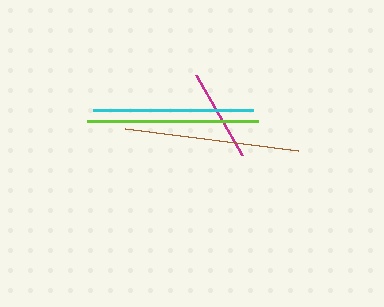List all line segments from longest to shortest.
From longest to shortest: brown, lime, cyan, magenta.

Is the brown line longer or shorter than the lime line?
The brown line is longer than the lime line.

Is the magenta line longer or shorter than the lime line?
The lime line is longer than the magenta line.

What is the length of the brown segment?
The brown segment is approximately 175 pixels long.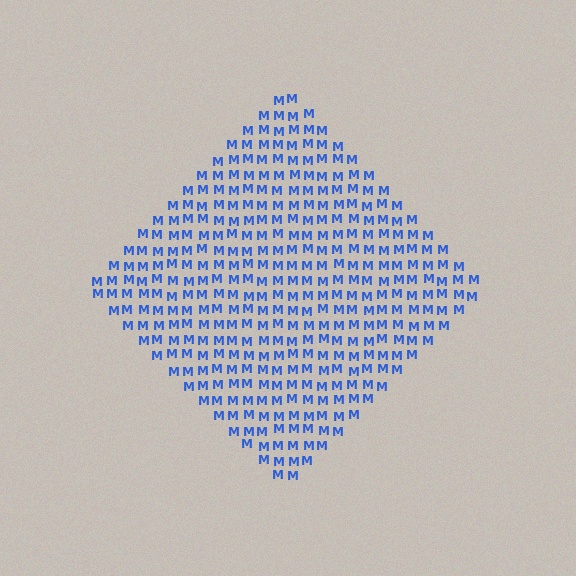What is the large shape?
The large shape is a diamond.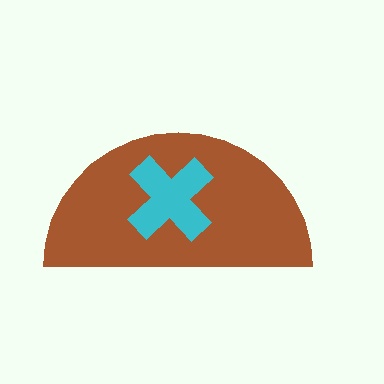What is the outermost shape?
The brown semicircle.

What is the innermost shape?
The cyan cross.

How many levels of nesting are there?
2.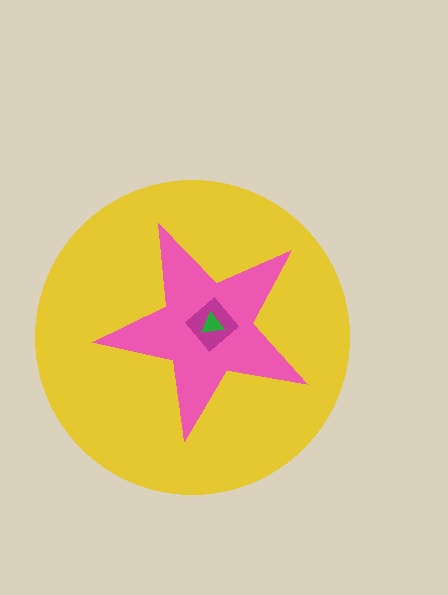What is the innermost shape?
The green triangle.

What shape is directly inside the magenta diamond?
The green triangle.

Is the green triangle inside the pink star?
Yes.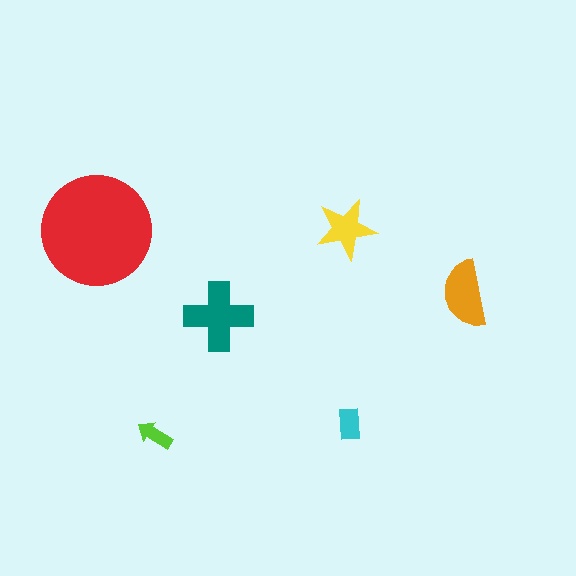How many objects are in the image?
There are 6 objects in the image.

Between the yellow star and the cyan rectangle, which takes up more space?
The yellow star.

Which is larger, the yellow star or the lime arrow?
The yellow star.